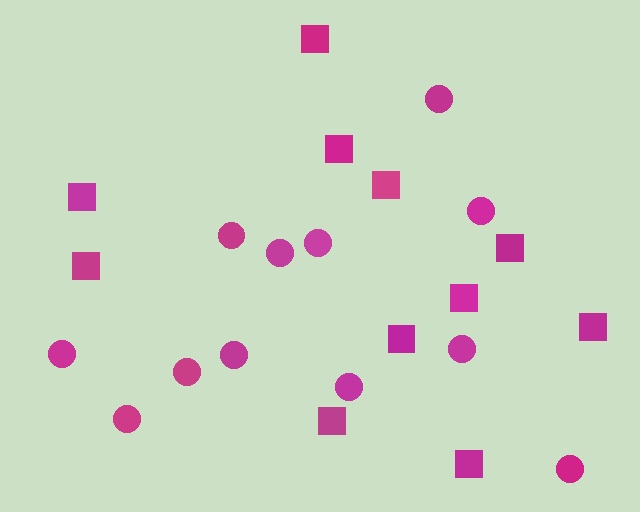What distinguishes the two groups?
There are 2 groups: one group of squares (11) and one group of circles (12).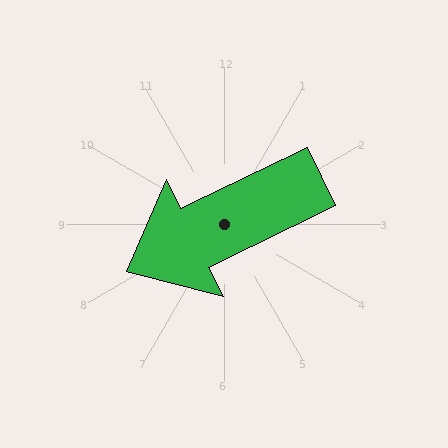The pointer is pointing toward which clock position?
Roughly 8 o'clock.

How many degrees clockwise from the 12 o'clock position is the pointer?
Approximately 244 degrees.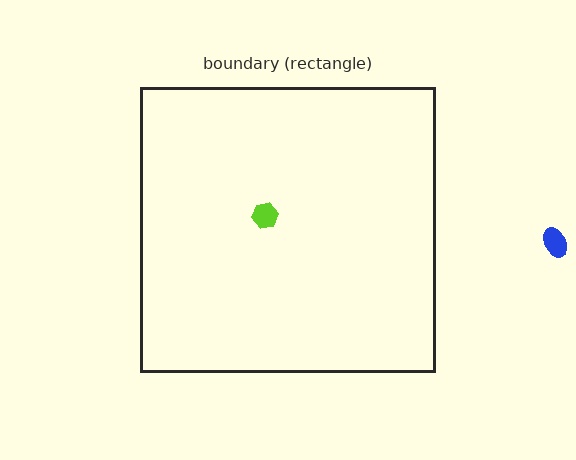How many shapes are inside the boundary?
1 inside, 1 outside.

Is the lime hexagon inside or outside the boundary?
Inside.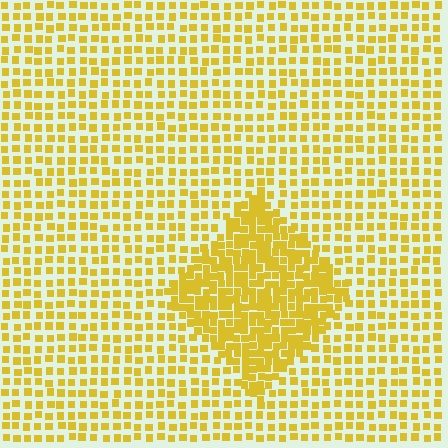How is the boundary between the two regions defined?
The boundary is defined by a change in element density (approximately 2.0x ratio). All elements are the same color, size, and shape.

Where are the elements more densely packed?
The elements are more densely packed inside the diamond boundary.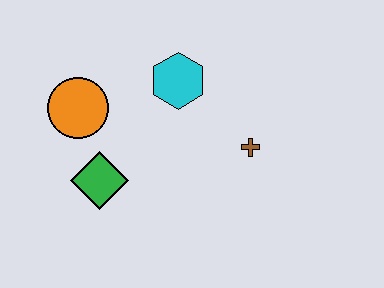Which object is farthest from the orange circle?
The brown cross is farthest from the orange circle.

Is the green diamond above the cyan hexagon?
No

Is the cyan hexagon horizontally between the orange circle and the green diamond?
No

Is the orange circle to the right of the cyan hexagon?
No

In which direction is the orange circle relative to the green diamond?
The orange circle is above the green diamond.